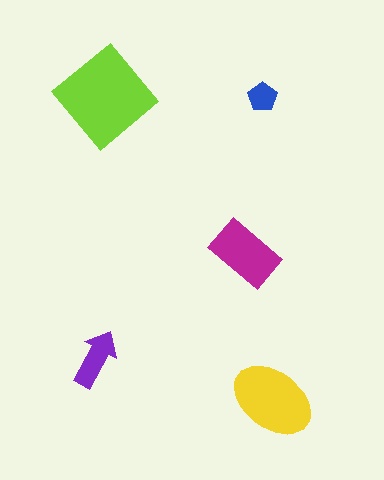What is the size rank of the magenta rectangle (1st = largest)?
3rd.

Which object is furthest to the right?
The yellow ellipse is rightmost.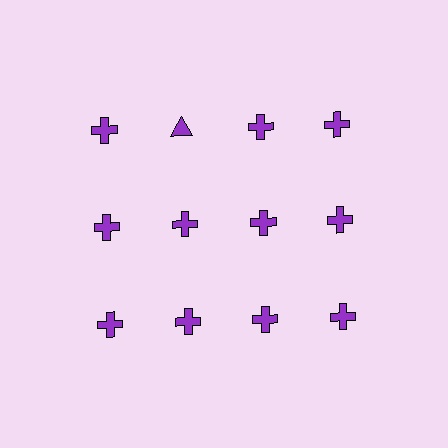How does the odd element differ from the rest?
It has a different shape: triangle instead of cross.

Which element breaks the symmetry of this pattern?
The purple triangle in the top row, second from left column breaks the symmetry. All other shapes are purple crosses.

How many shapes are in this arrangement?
There are 12 shapes arranged in a grid pattern.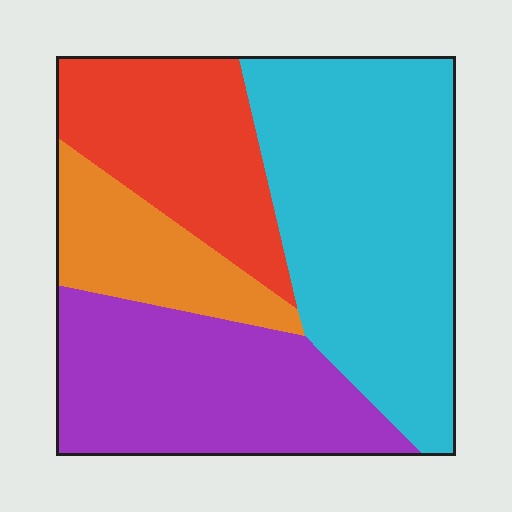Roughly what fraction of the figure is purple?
Purple covers 27% of the figure.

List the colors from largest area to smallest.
From largest to smallest: cyan, purple, red, orange.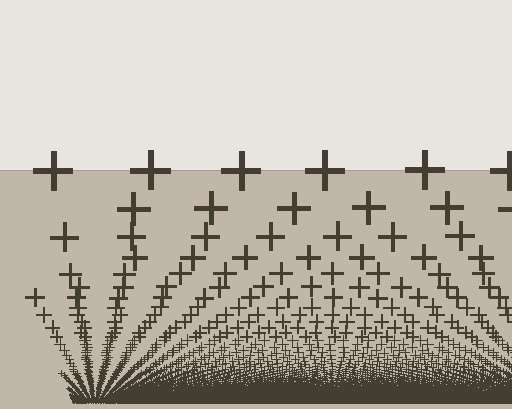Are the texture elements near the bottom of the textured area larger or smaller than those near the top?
Smaller. The gradient is inverted — elements near the bottom are smaller and denser.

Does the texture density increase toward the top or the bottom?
Density increases toward the bottom.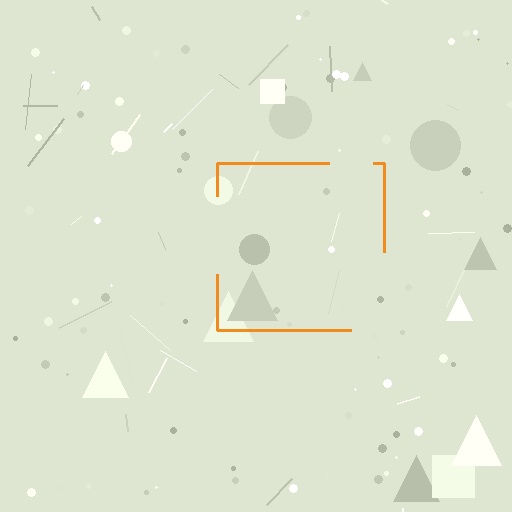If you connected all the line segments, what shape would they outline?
They would outline a square.